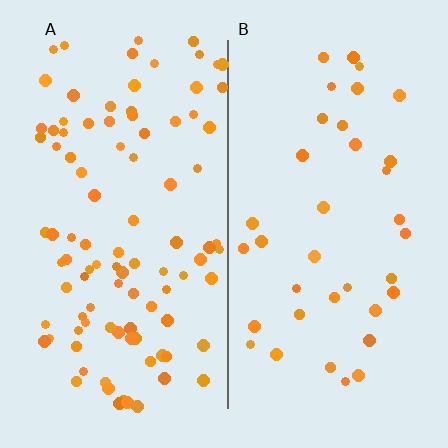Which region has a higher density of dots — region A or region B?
A (the left).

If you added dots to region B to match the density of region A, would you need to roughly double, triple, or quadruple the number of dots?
Approximately triple.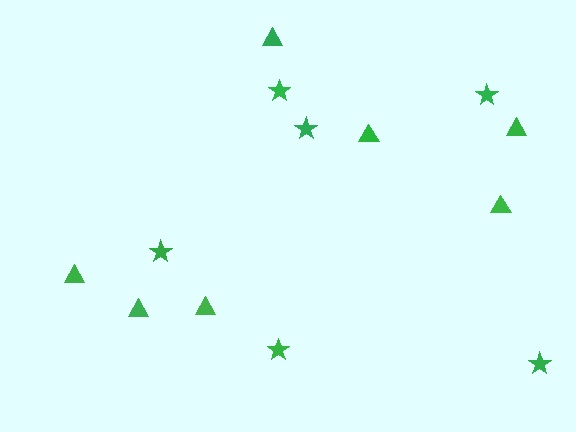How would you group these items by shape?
There are 2 groups: one group of triangles (7) and one group of stars (6).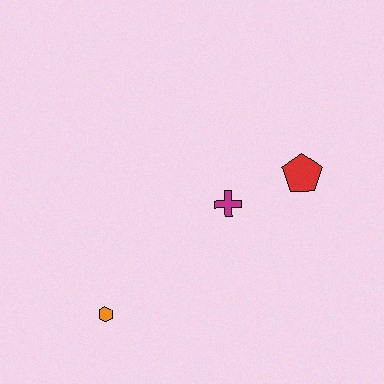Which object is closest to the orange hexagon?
The magenta cross is closest to the orange hexagon.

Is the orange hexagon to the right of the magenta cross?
No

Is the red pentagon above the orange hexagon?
Yes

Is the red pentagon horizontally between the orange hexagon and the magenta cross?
No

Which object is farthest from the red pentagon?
The orange hexagon is farthest from the red pentagon.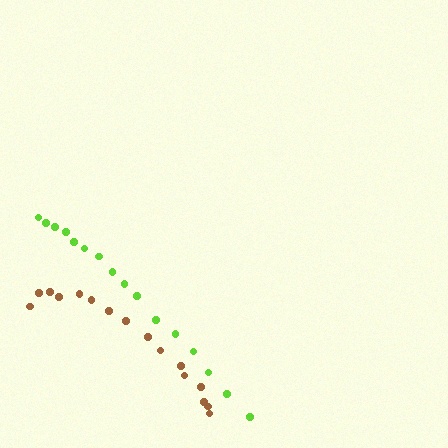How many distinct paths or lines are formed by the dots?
There are 2 distinct paths.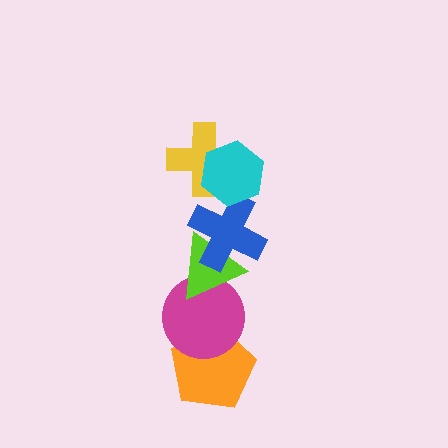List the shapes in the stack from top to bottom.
From top to bottom: the cyan hexagon, the yellow cross, the blue cross, the lime triangle, the magenta circle, the orange pentagon.